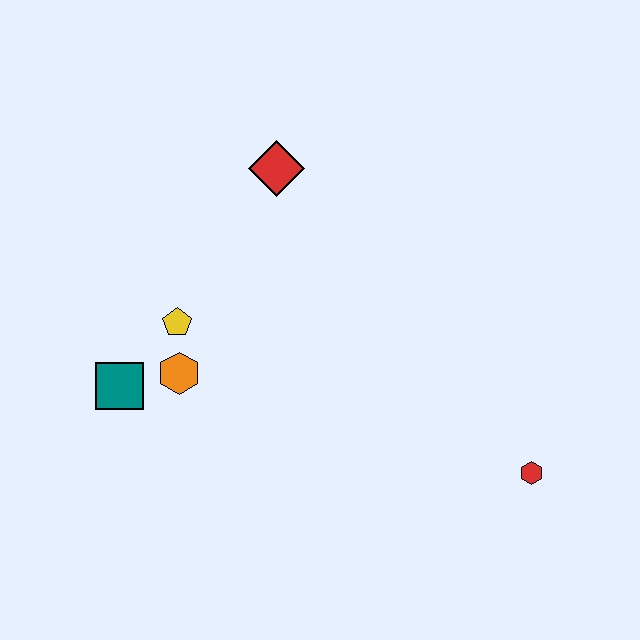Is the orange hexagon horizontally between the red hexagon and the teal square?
Yes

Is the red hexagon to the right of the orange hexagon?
Yes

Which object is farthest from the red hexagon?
The teal square is farthest from the red hexagon.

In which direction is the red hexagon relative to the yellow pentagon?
The red hexagon is to the right of the yellow pentagon.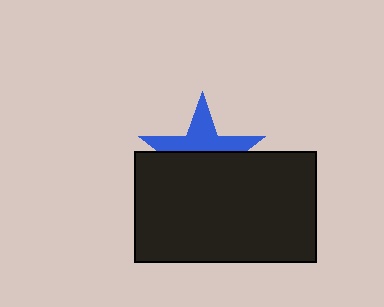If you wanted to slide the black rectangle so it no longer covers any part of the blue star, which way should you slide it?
Slide it down — that is the most direct way to separate the two shapes.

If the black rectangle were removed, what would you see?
You would see the complete blue star.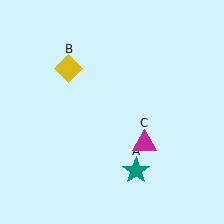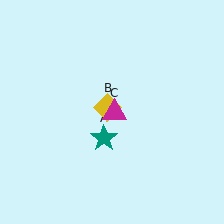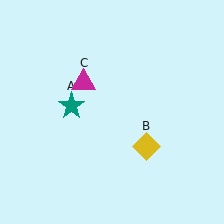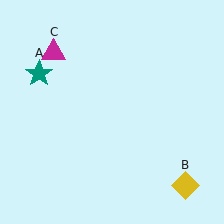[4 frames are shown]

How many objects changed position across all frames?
3 objects changed position: teal star (object A), yellow diamond (object B), magenta triangle (object C).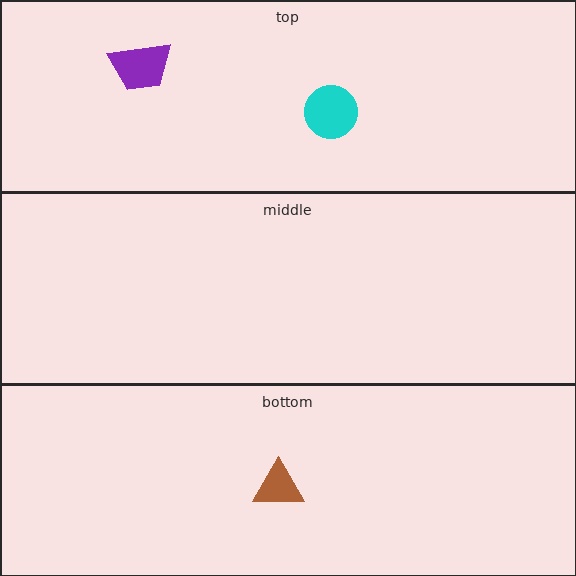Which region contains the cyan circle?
The top region.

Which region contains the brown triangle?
The bottom region.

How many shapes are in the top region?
2.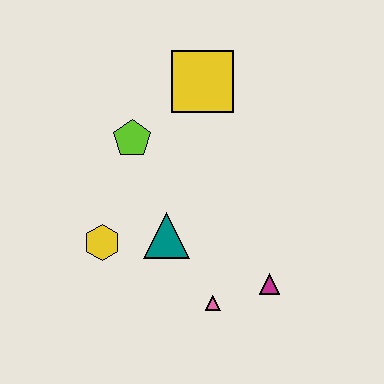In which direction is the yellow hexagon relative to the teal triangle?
The yellow hexagon is to the left of the teal triangle.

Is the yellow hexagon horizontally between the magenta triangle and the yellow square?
No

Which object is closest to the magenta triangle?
The pink triangle is closest to the magenta triangle.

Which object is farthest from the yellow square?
The pink triangle is farthest from the yellow square.